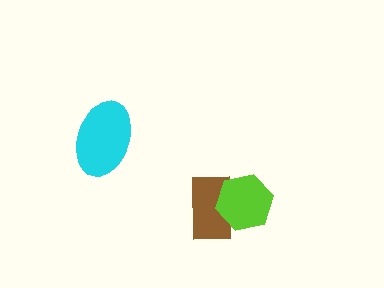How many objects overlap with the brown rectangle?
1 object overlaps with the brown rectangle.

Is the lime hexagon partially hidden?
No, no other shape covers it.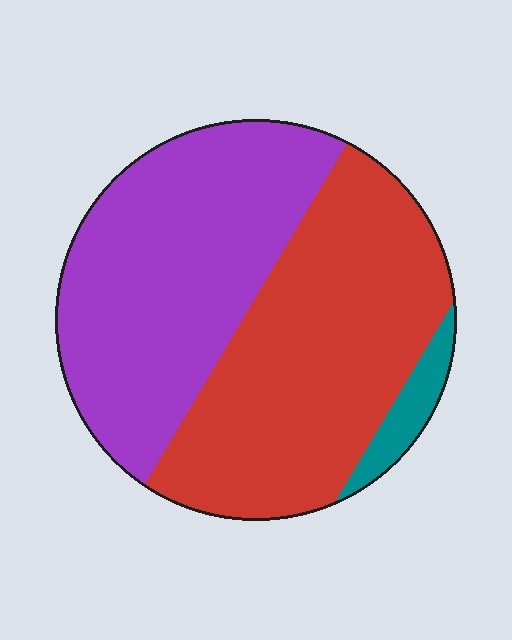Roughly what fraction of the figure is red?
Red takes up between a third and a half of the figure.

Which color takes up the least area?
Teal, at roughly 5%.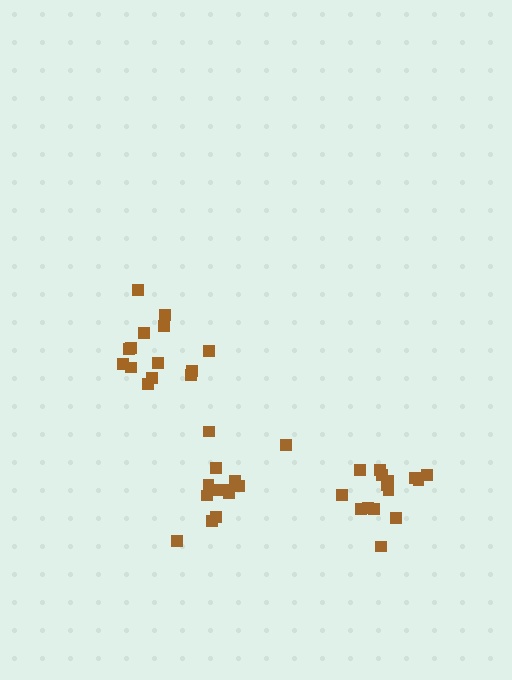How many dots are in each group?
Group 1: 14 dots, Group 2: 13 dots, Group 3: 15 dots (42 total).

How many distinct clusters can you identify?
There are 3 distinct clusters.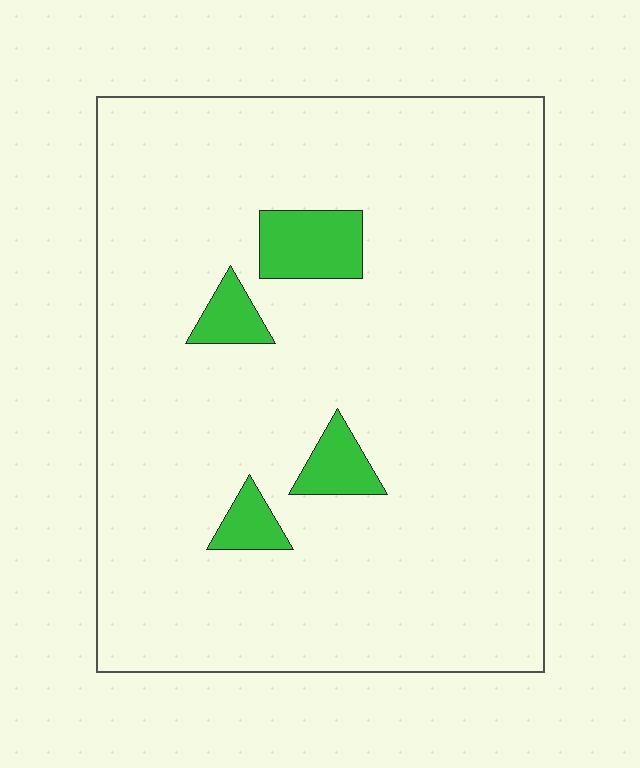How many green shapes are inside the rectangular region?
4.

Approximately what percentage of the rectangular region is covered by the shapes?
Approximately 5%.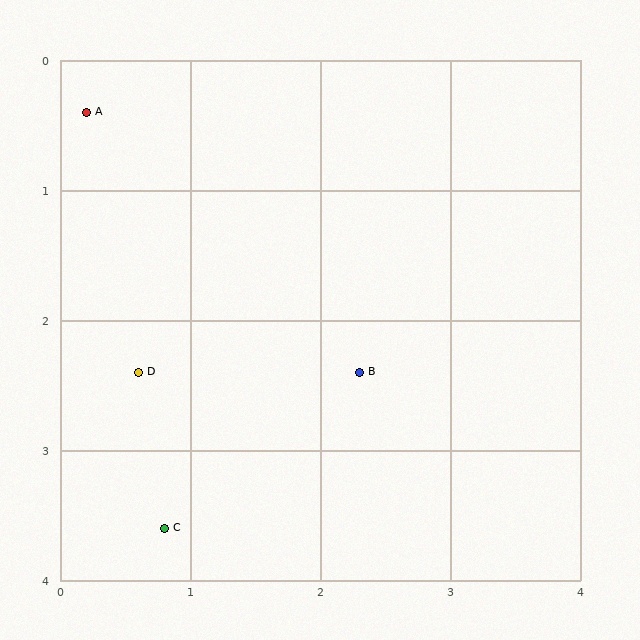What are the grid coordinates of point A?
Point A is at approximately (0.2, 0.4).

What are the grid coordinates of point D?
Point D is at approximately (0.6, 2.4).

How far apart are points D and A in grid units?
Points D and A are about 2.0 grid units apart.